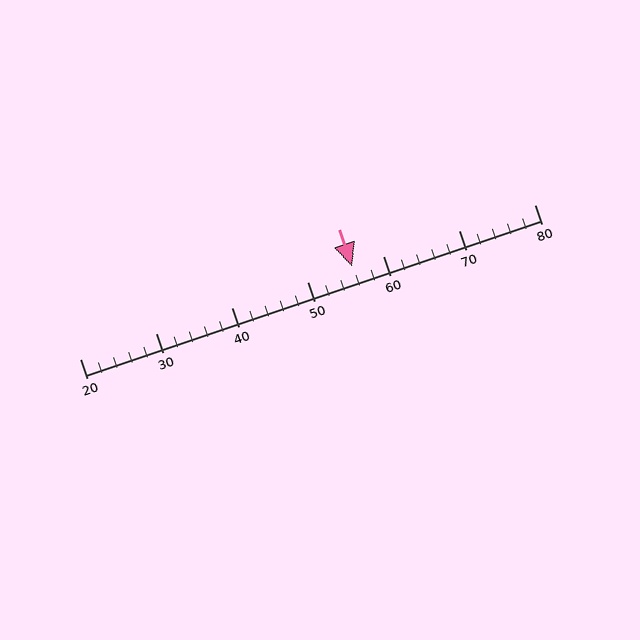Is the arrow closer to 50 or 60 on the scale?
The arrow is closer to 60.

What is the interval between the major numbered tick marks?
The major tick marks are spaced 10 units apart.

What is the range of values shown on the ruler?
The ruler shows values from 20 to 80.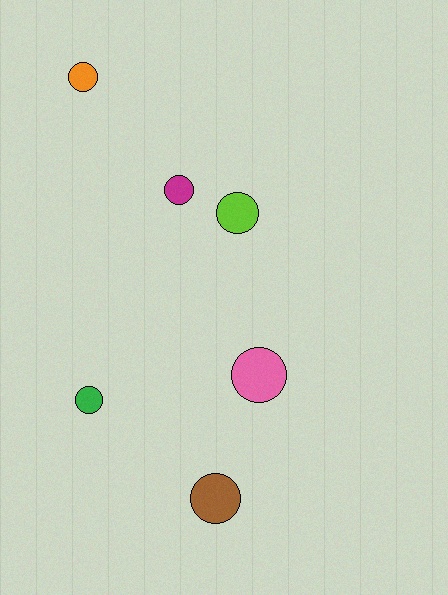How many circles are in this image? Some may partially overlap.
There are 6 circles.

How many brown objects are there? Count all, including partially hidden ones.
There is 1 brown object.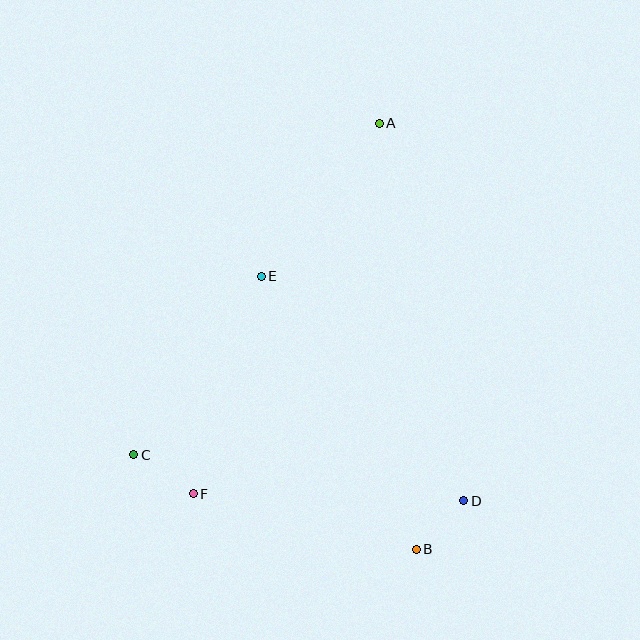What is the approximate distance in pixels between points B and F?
The distance between B and F is approximately 230 pixels.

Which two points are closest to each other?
Points B and D are closest to each other.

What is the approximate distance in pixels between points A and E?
The distance between A and E is approximately 193 pixels.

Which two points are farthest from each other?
Points A and B are farthest from each other.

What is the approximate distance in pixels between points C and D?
The distance between C and D is approximately 334 pixels.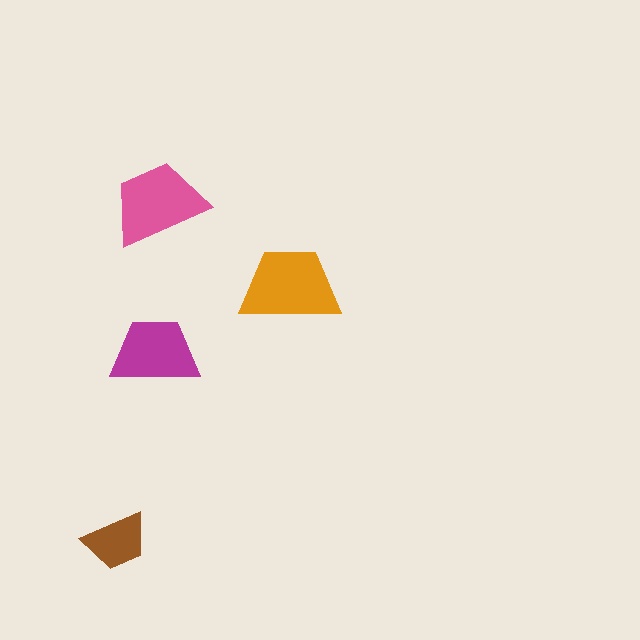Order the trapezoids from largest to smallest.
the orange one, the pink one, the magenta one, the brown one.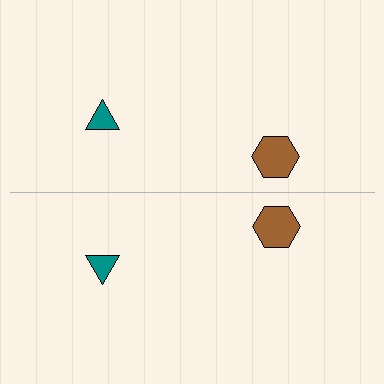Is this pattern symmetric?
Yes, this pattern has bilateral (reflection) symmetry.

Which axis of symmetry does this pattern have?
The pattern has a horizontal axis of symmetry running through the center of the image.